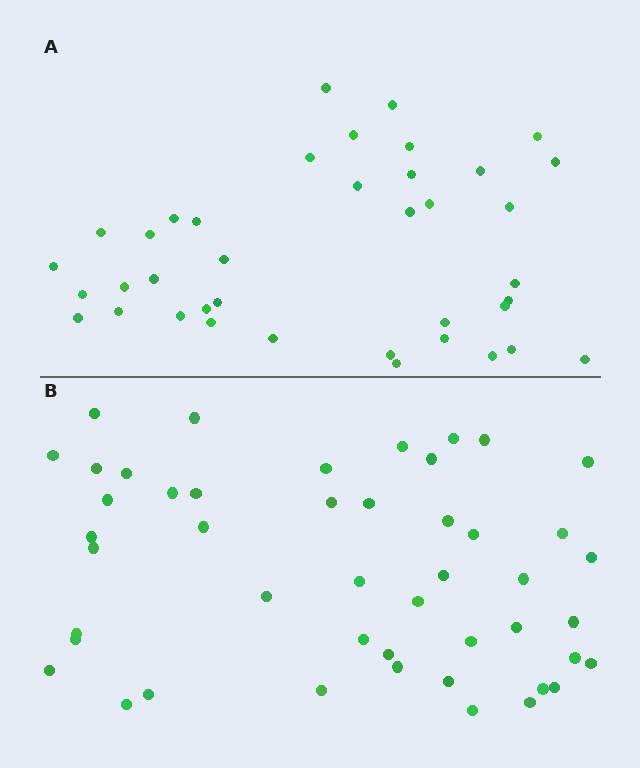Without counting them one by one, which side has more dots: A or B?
Region B (the bottom region) has more dots.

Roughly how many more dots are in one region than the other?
Region B has roughly 8 or so more dots than region A.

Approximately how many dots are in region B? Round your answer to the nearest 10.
About 50 dots. (The exact count is 47, which rounds to 50.)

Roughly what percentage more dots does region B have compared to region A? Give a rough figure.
About 20% more.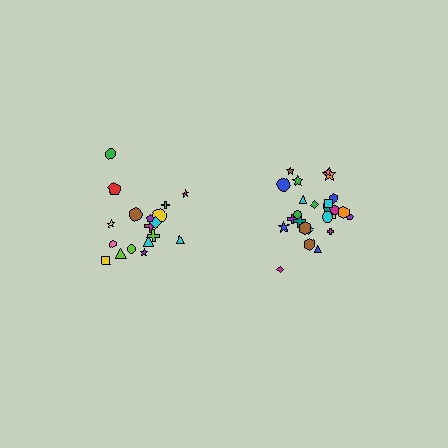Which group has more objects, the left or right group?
The right group.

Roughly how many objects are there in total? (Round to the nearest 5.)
Roughly 45 objects in total.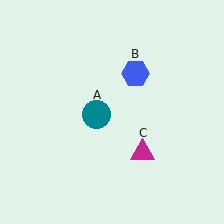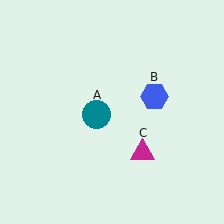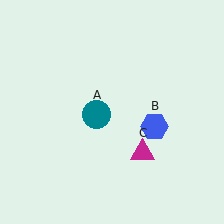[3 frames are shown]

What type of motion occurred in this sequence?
The blue hexagon (object B) rotated clockwise around the center of the scene.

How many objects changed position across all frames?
1 object changed position: blue hexagon (object B).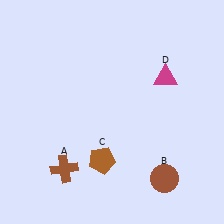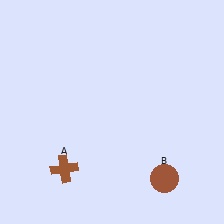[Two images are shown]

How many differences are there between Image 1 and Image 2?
There are 2 differences between the two images.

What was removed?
The brown pentagon (C), the magenta triangle (D) were removed in Image 2.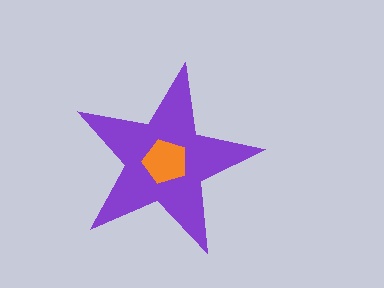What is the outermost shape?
The purple star.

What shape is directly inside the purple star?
The orange pentagon.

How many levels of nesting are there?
2.